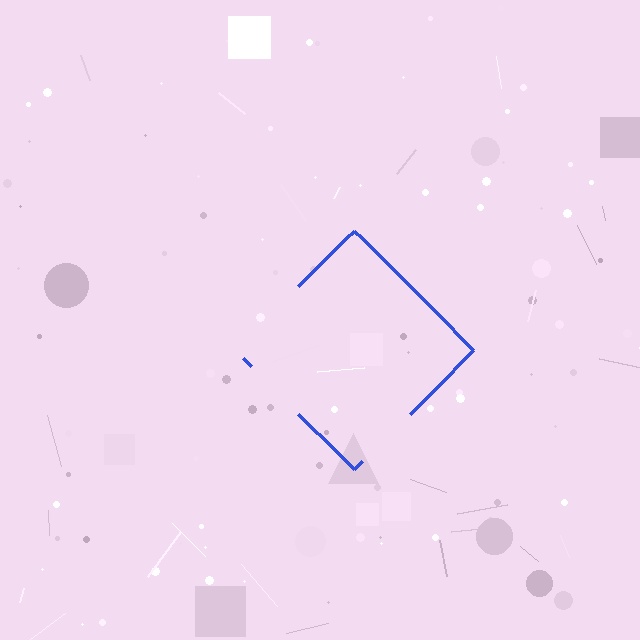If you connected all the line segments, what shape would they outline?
They would outline a diamond.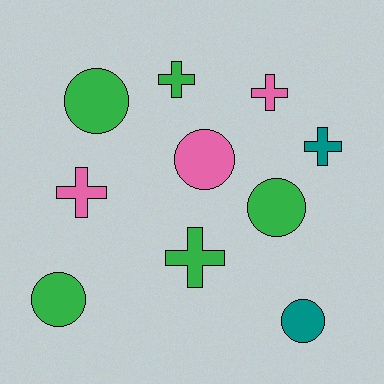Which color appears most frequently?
Green, with 5 objects.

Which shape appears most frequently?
Circle, with 5 objects.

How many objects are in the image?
There are 10 objects.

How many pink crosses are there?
There are 2 pink crosses.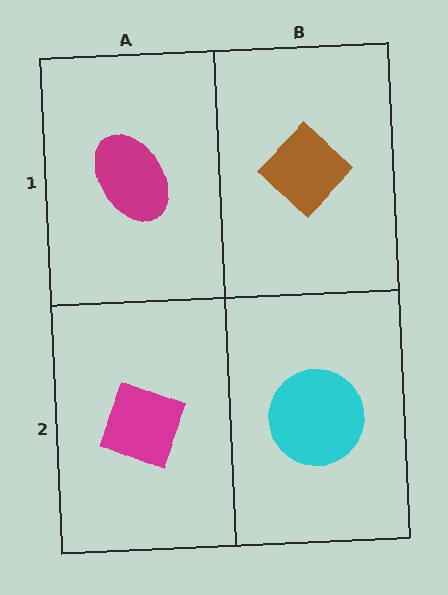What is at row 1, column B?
A brown diamond.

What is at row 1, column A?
A magenta ellipse.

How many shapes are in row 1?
2 shapes.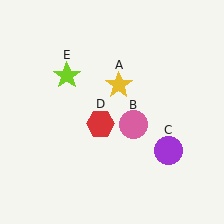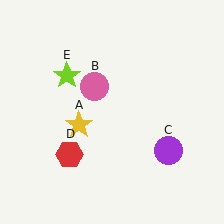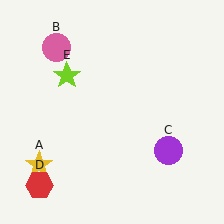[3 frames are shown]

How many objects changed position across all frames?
3 objects changed position: yellow star (object A), pink circle (object B), red hexagon (object D).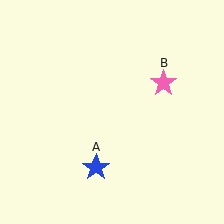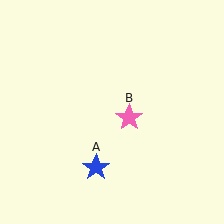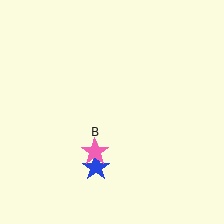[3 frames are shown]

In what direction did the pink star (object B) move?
The pink star (object B) moved down and to the left.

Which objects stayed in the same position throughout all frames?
Blue star (object A) remained stationary.